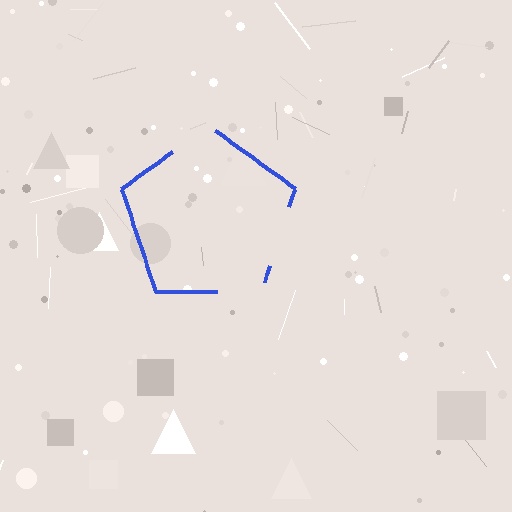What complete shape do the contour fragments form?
The contour fragments form a pentagon.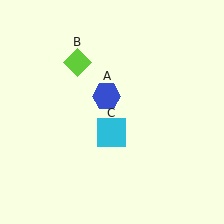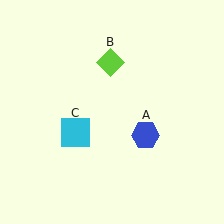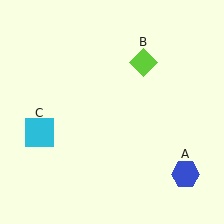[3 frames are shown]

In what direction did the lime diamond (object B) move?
The lime diamond (object B) moved right.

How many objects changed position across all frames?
3 objects changed position: blue hexagon (object A), lime diamond (object B), cyan square (object C).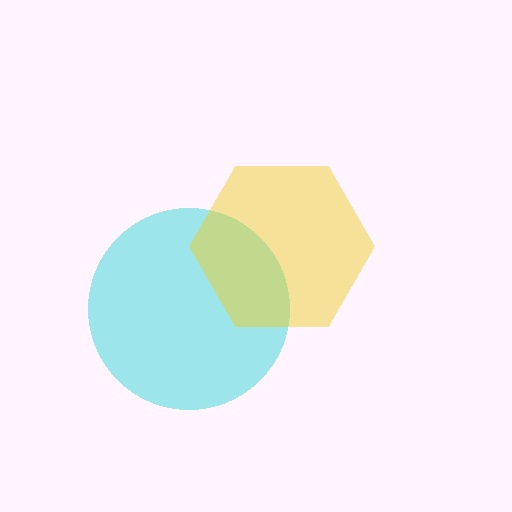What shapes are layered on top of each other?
The layered shapes are: a cyan circle, a yellow hexagon.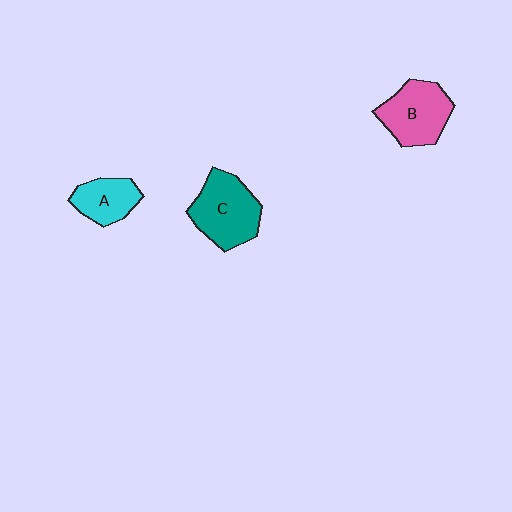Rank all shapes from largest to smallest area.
From largest to smallest: C (teal), B (pink), A (cyan).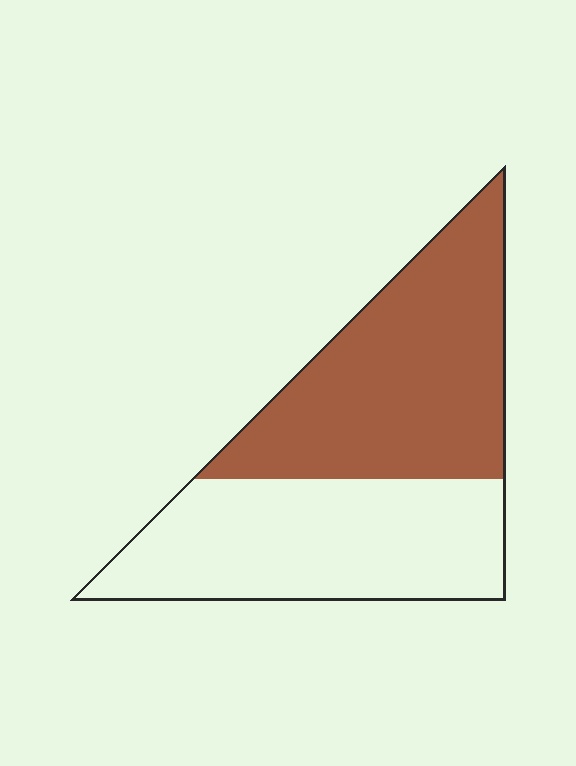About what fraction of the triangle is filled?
About one half (1/2).